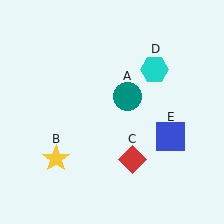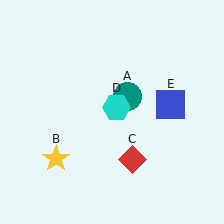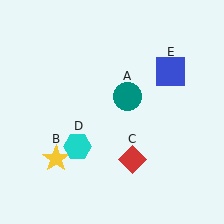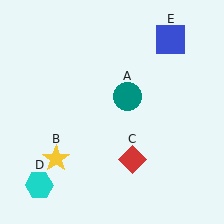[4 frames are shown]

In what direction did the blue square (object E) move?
The blue square (object E) moved up.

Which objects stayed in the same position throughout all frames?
Teal circle (object A) and yellow star (object B) and red diamond (object C) remained stationary.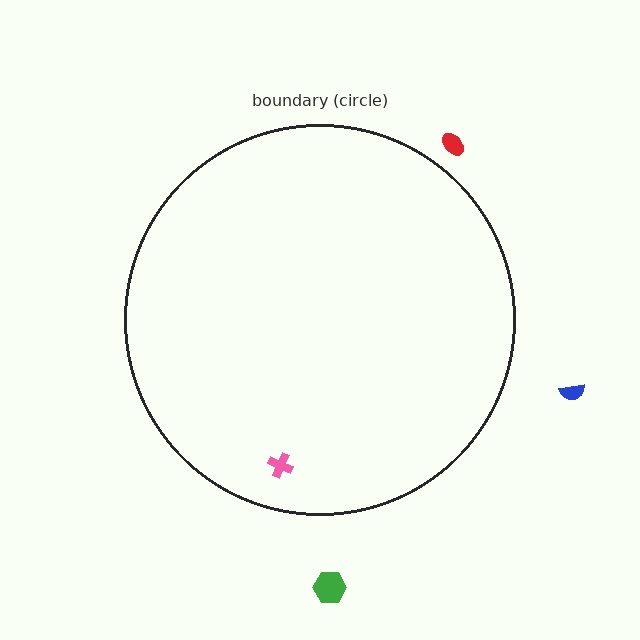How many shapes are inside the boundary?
1 inside, 3 outside.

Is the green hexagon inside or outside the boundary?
Outside.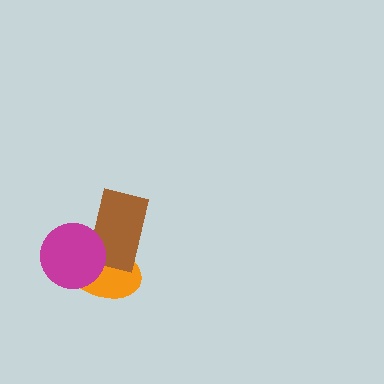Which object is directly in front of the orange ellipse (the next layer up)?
The brown rectangle is directly in front of the orange ellipse.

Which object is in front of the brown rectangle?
The magenta circle is in front of the brown rectangle.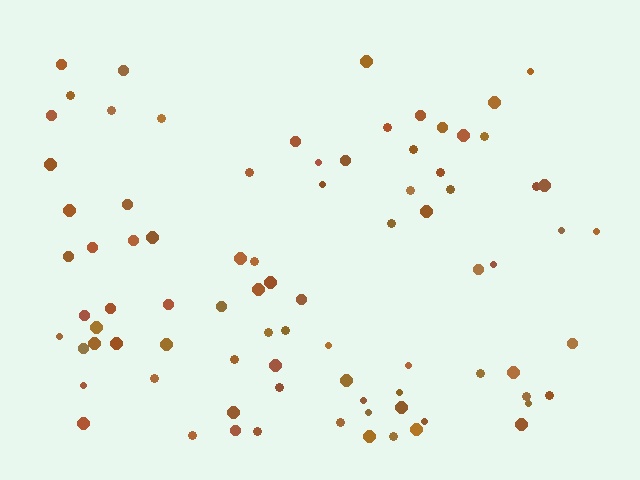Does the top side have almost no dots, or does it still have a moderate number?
Still a moderate number, just noticeably fewer than the bottom.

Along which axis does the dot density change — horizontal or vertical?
Vertical.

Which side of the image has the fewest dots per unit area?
The top.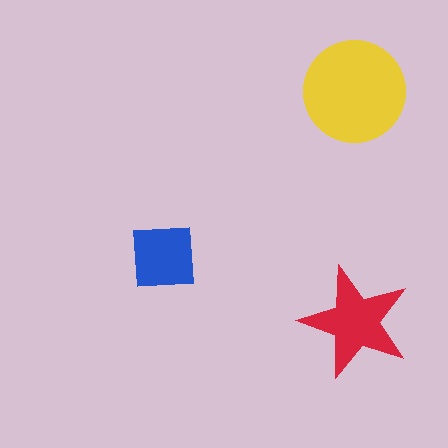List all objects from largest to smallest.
The yellow circle, the red star, the blue square.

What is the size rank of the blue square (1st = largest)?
3rd.